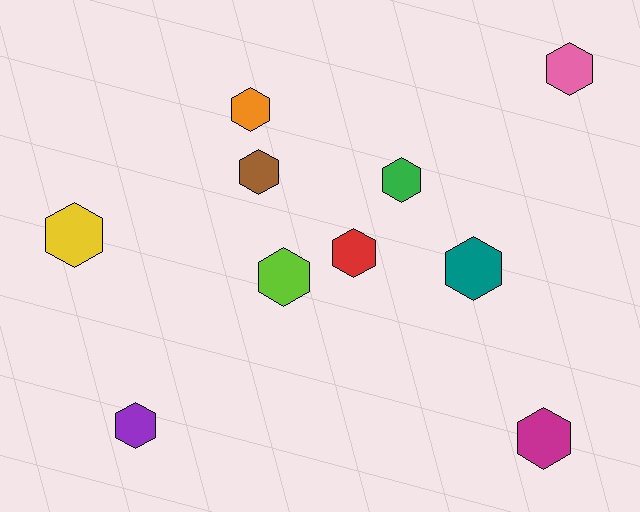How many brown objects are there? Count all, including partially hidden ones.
There is 1 brown object.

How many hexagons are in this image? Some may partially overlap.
There are 10 hexagons.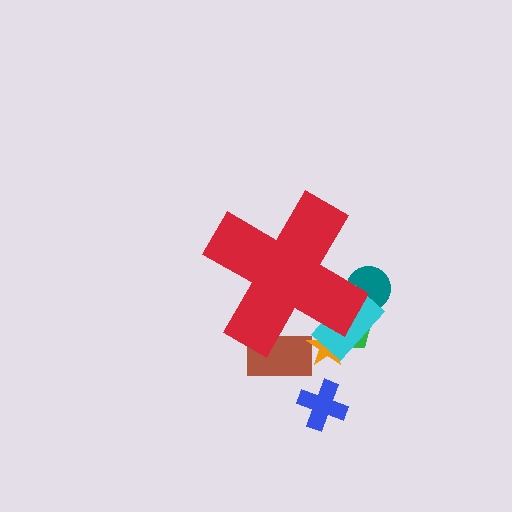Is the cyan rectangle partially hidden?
Yes, the cyan rectangle is partially hidden behind the red cross.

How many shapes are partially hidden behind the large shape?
5 shapes are partially hidden.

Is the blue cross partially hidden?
No, the blue cross is fully visible.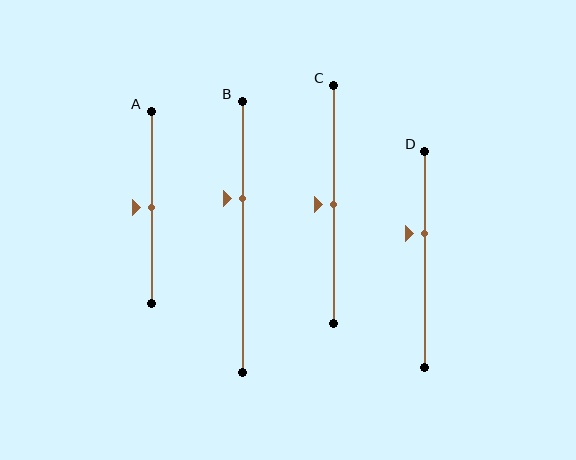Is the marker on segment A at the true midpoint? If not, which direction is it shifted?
Yes, the marker on segment A is at the true midpoint.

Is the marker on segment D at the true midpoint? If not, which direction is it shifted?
No, the marker on segment D is shifted upward by about 12% of the segment length.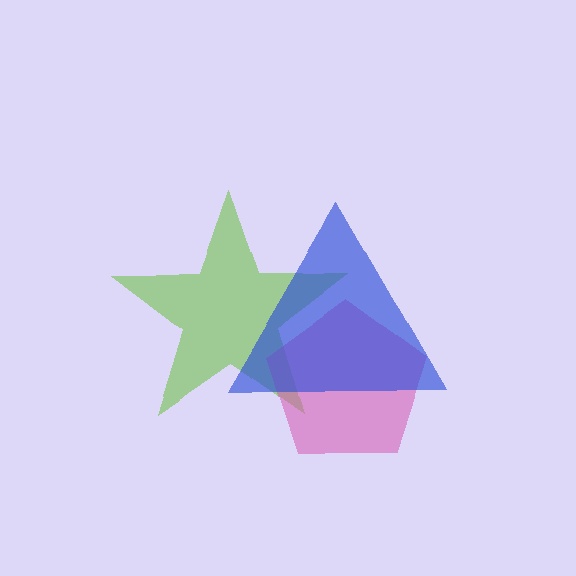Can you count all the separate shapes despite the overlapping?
Yes, there are 3 separate shapes.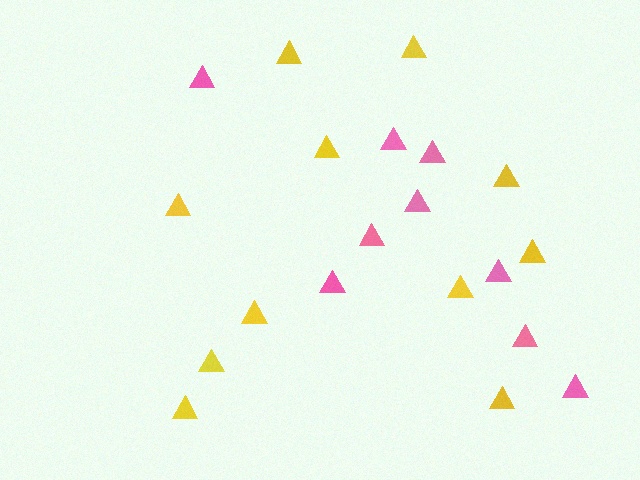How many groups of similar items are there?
There are 2 groups: one group of yellow triangles (11) and one group of pink triangles (9).